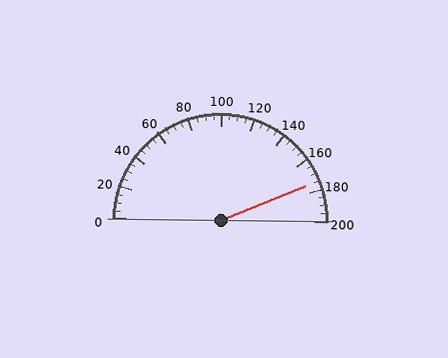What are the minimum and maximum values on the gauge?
The gauge ranges from 0 to 200.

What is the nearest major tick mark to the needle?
The nearest major tick mark is 180.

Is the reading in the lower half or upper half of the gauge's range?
The reading is in the upper half of the range (0 to 200).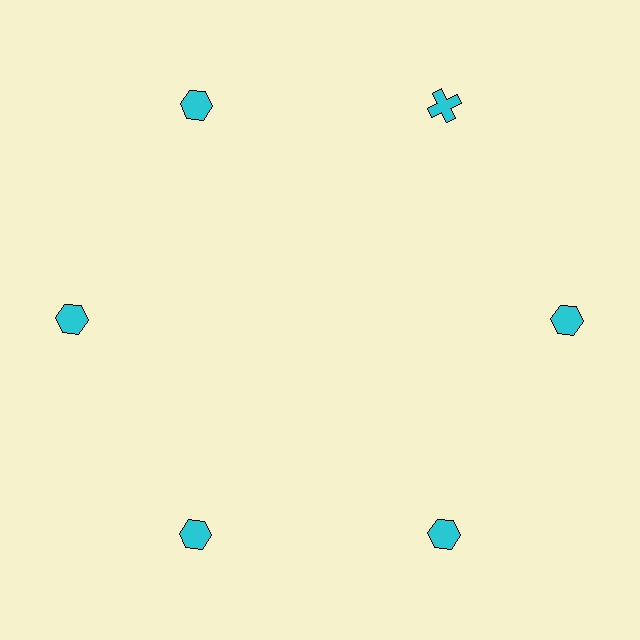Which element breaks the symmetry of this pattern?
The cyan cross at roughly the 1 o'clock position breaks the symmetry. All other shapes are cyan hexagons.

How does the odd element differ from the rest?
It has a different shape: cross instead of hexagon.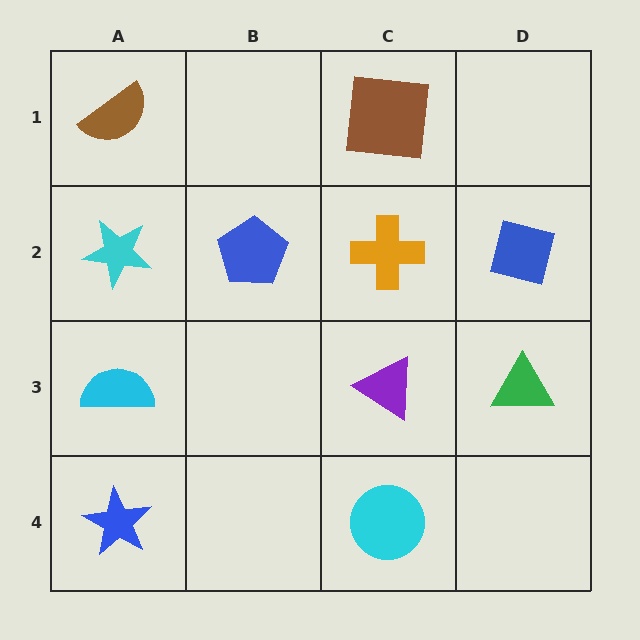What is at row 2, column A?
A cyan star.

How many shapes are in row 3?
3 shapes.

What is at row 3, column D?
A green triangle.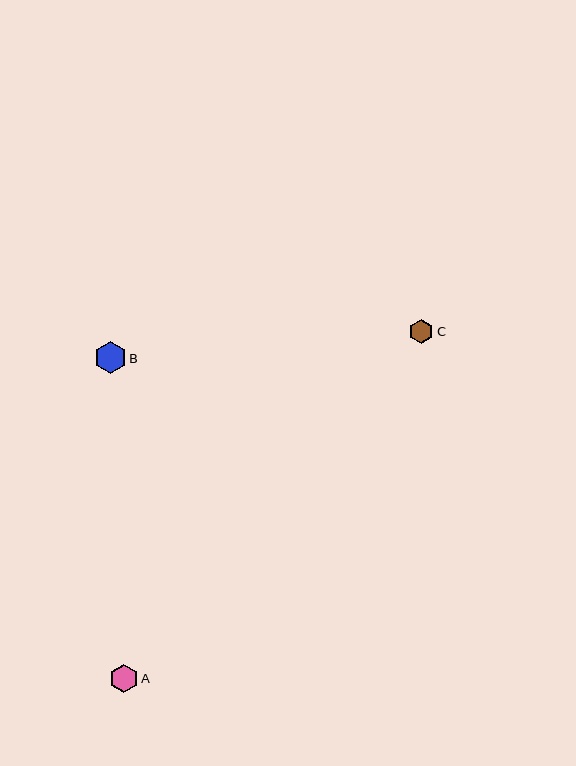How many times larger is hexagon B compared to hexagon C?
Hexagon B is approximately 1.3 times the size of hexagon C.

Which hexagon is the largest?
Hexagon B is the largest with a size of approximately 32 pixels.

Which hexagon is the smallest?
Hexagon C is the smallest with a size of approximately 25 pixels.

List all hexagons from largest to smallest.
From largest to smallest: B, A, C.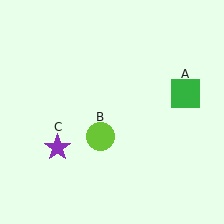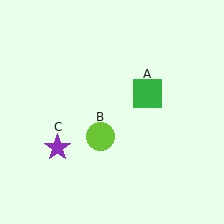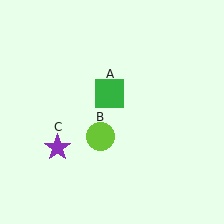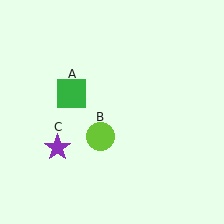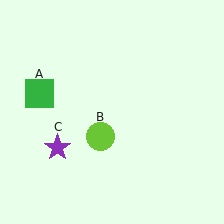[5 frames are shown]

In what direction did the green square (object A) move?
The green square (object A) moved left.